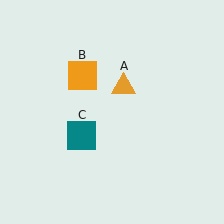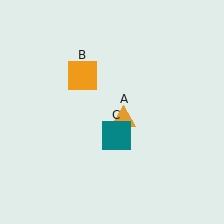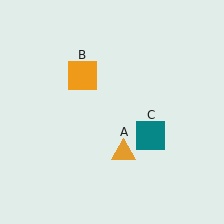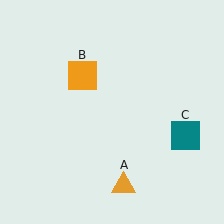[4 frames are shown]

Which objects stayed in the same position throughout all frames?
Orange square (object B) remained stationary.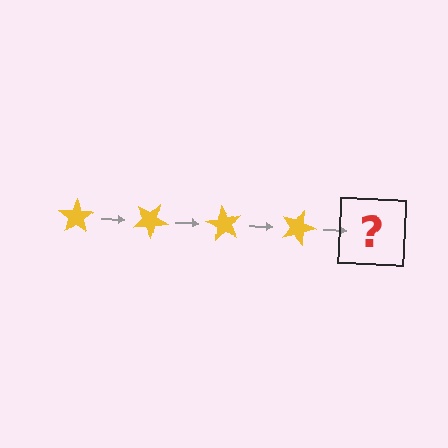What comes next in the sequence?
The next element should be a yellow star rotated 120 degrees.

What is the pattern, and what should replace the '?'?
The pattern is that the star rotates 30 degrees each step. The '?' should be a yellow star rotated 120 degrees.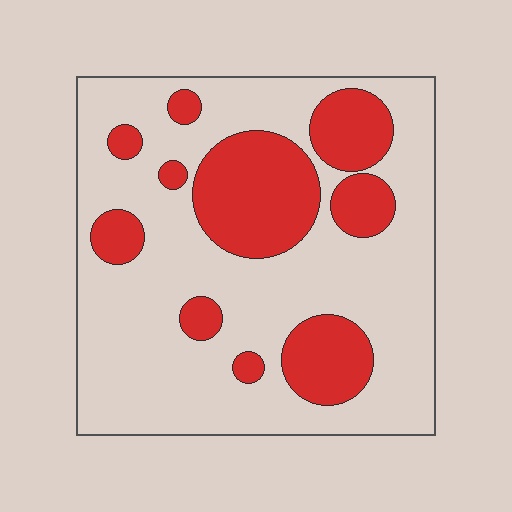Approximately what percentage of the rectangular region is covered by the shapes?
Approximately 30%.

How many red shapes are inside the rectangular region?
10.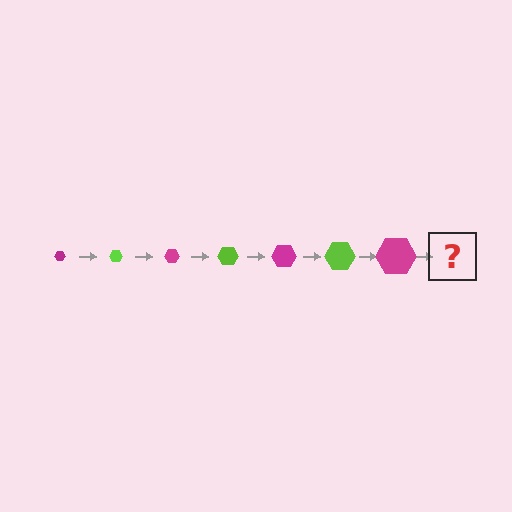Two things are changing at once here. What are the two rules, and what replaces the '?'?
The two rules are that the hexagon grows larger each step and the color cycles through magenta and lime. The '?' should be a lime hexagon, larger than the previous one.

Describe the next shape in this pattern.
It should be a lime hexagon, larger than the previous one.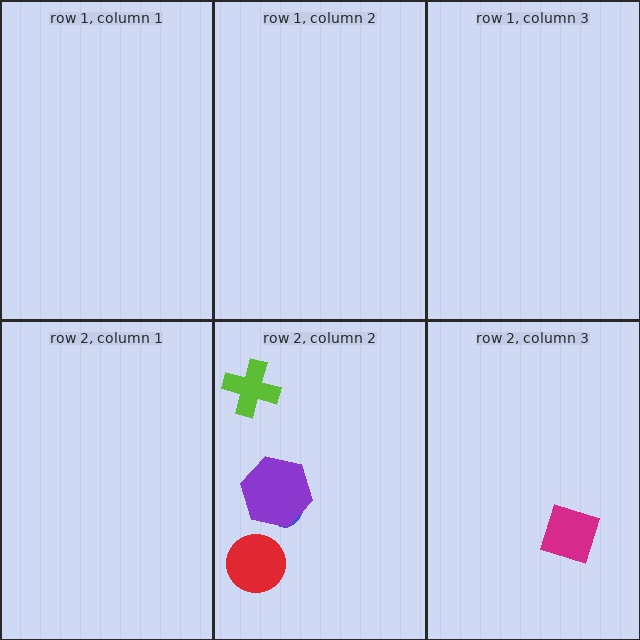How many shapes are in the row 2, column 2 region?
4.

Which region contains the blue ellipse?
The row 2, column 2 region.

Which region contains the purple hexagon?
The row 2, column 2 region.